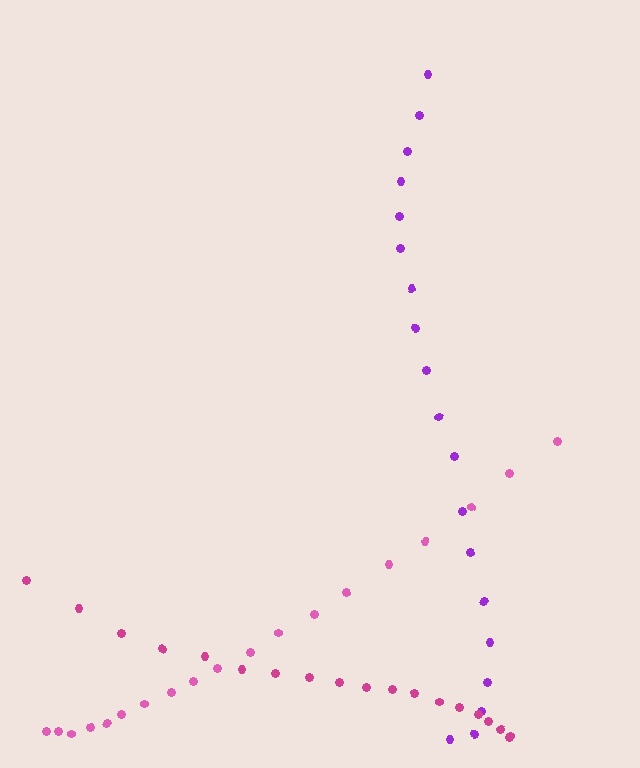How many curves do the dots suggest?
There are 3 distinct paths.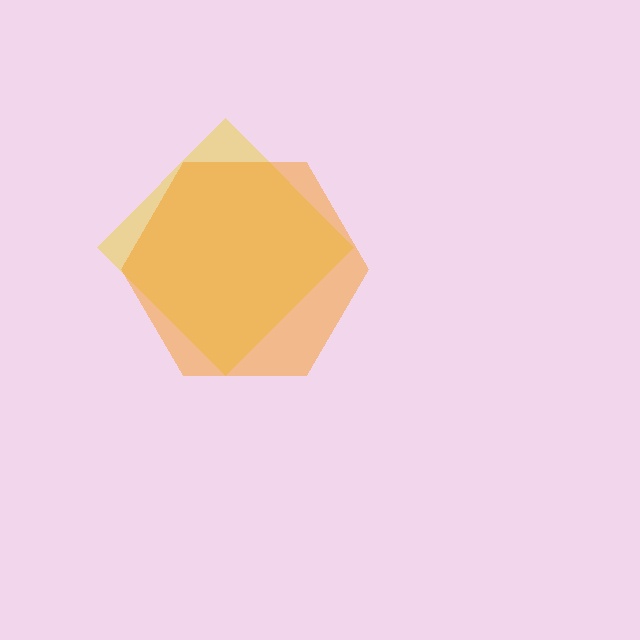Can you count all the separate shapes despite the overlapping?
Yes, there are 2 separate shapes.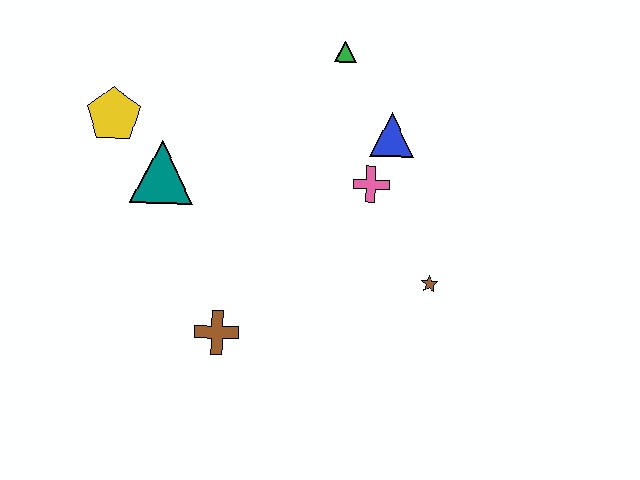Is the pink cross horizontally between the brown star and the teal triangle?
Yes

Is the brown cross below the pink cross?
Yes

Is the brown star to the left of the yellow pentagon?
No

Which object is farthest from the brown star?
The yellow pentagon is farthest from the brown star.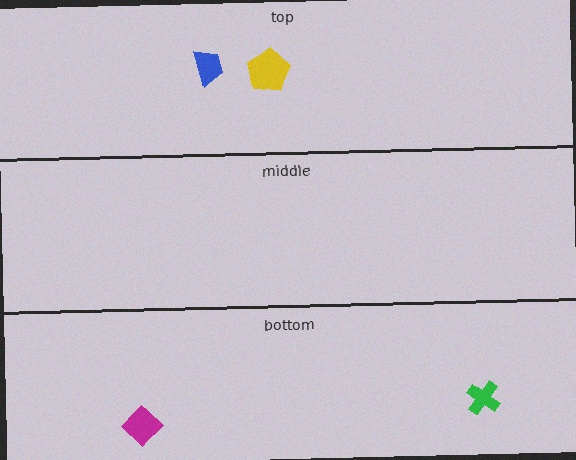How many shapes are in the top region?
2.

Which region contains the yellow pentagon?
The top region.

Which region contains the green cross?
The bottom region.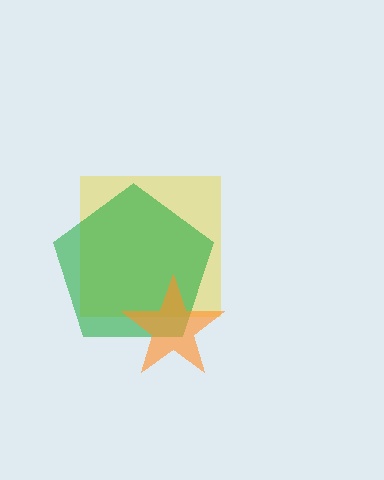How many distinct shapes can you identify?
There are 3 distinct shapes: a yellow square, a green pentagon, an orange star.